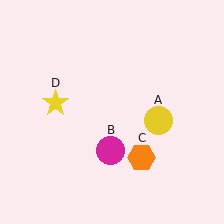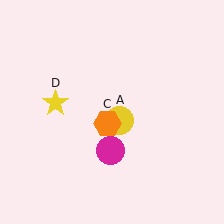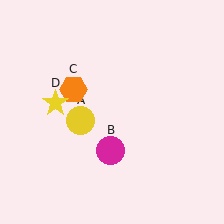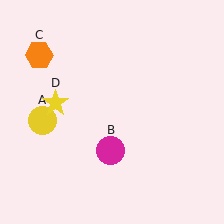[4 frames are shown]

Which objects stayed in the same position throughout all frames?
Magenta circle (object B) and yellow star (object D) remained stationary.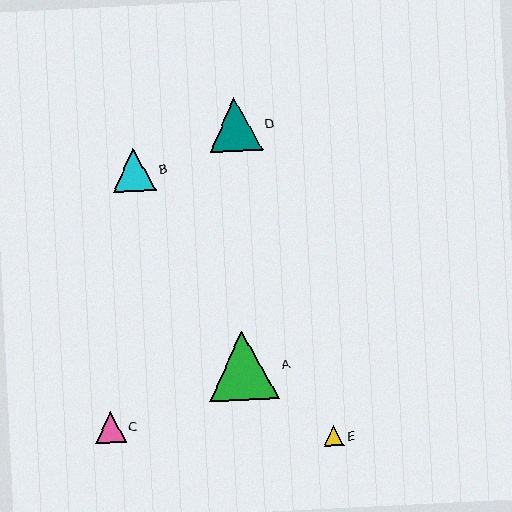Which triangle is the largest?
Triangle A is the largest with a size of approximately 70 pixels.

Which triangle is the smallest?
Triangle E is the smallest with a size of approximately 20 pixels.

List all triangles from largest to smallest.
From largest to smallest: A, D, B, C, E.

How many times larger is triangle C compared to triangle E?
Triangle C is approximately 1.5 times the size of triangle E.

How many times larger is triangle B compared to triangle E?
Triangle B is approximately 2.1 times the size of triangle E.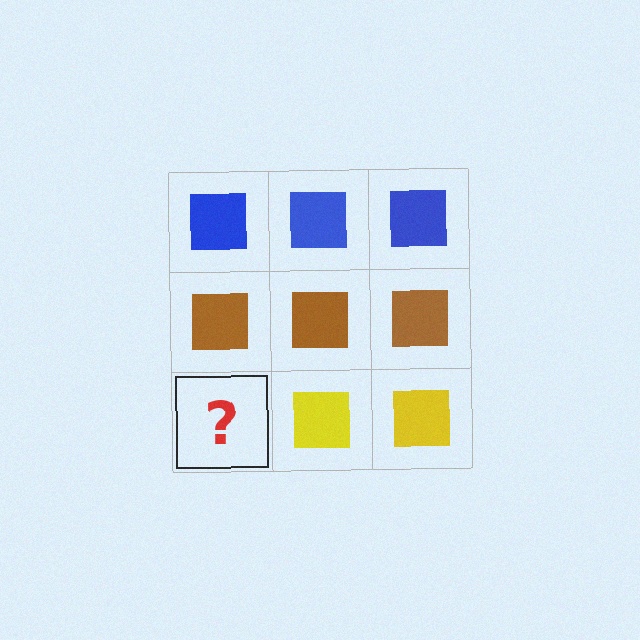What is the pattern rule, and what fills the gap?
The rule is that each row has a consistent color. The gap should be filled with a yellow square.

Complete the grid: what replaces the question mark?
The question mark should be replaced with a yellow square.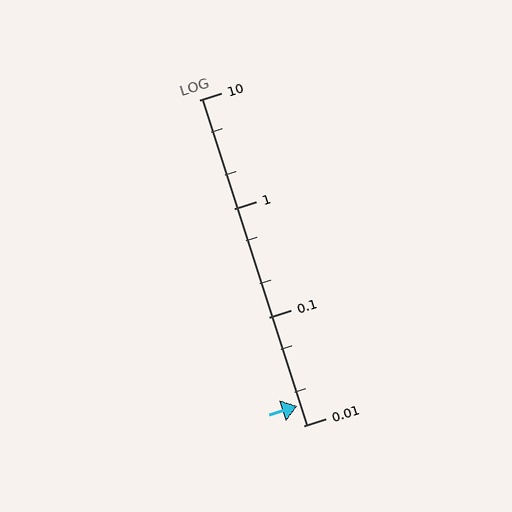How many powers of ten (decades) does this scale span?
The scale spans 3 decades, from 0.01 to 10.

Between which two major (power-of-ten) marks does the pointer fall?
The pointer is between 0.01 and 0.1.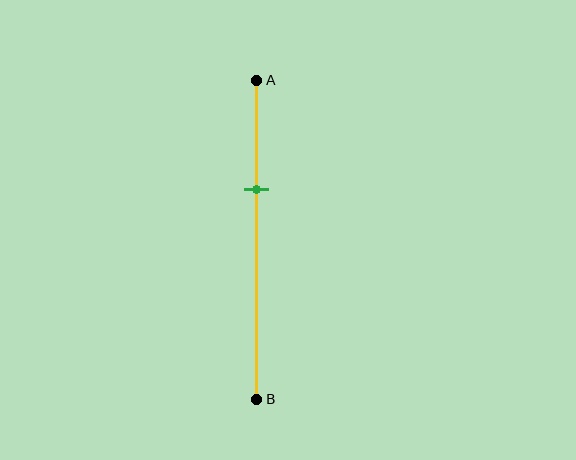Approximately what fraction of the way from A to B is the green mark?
The green mark is approximately 35% of the way from A to B.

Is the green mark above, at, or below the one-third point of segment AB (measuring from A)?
The green mark is approximately at the one-third point of segment AB.